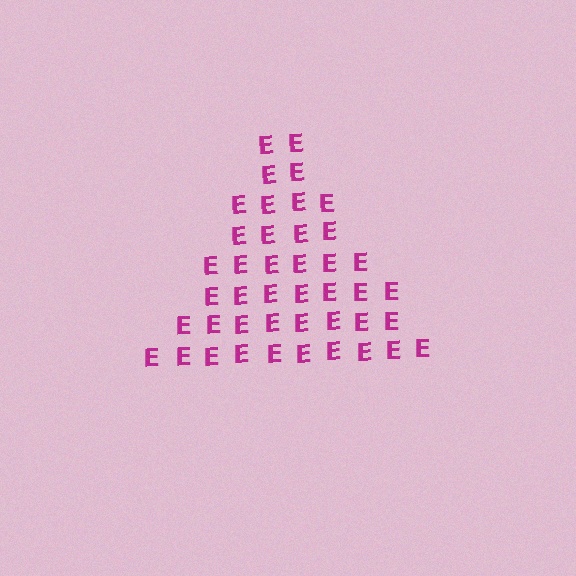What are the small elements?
The small elements are letter E's.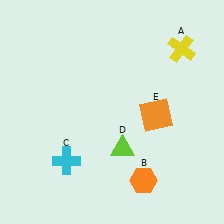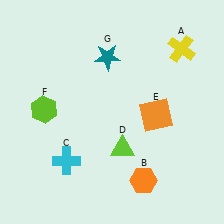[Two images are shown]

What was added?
A lime hexagon (F), a teal star (G) were added in Image 2.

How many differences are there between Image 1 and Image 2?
There are 2 differences between the two images.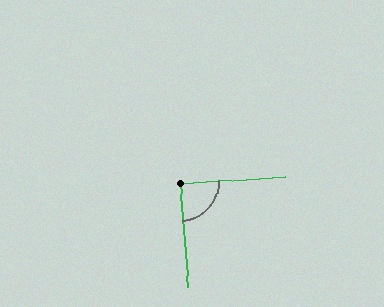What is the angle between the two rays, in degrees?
Approximately 89 degrees.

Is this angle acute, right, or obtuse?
It is approximately a right angle.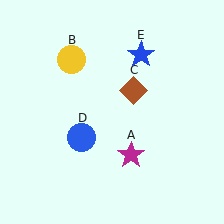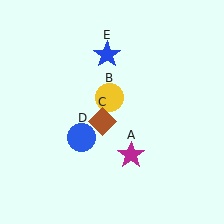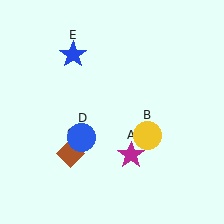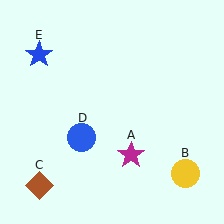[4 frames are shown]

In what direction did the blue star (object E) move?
The blue star (object E) moved left.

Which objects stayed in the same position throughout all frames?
Magenta star (object A) and blue circle (object D) remained stationary.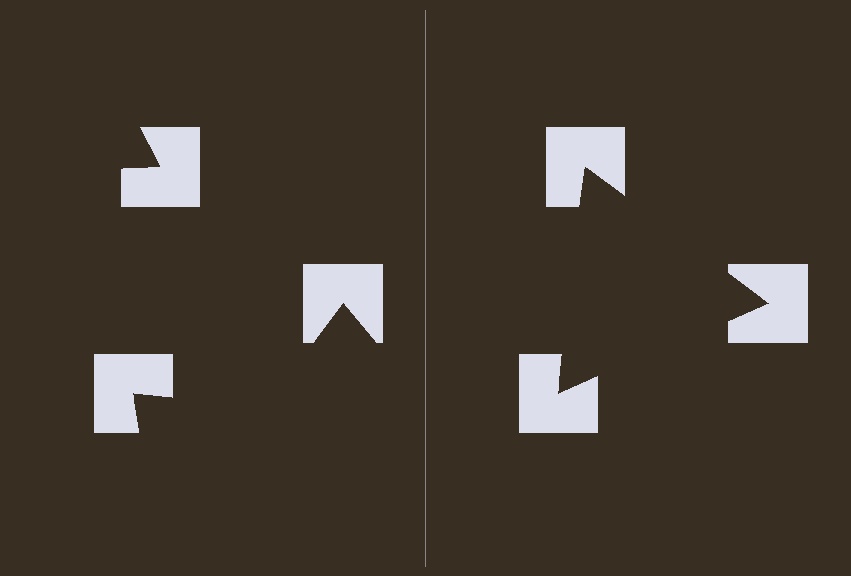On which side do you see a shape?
An illusory triangle appears on the right side. On the left side the wedge cuts are rotated, so no coherent shape forms.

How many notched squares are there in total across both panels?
6 — 3 on each side.